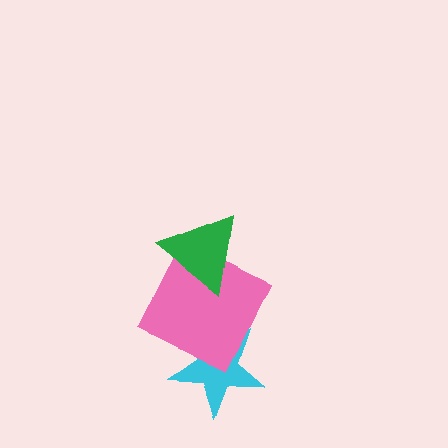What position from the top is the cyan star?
The cyan star is 3rd from the top.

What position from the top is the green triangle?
The green triangle is 1st from the top.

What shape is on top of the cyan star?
The pink square is on top of the cyan star.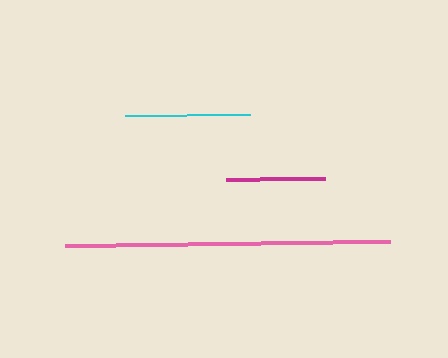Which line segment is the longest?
The pink line is the longest at approximately 326 pixels.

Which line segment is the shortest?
The magenta line is the shortest at approximately 99 pixels.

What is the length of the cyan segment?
The cyan segment is approximately 126 pixels long.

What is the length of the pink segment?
The pink segment is approximately 326 pixels long.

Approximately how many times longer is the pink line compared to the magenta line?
The pink line is approximately 3.3 times the length of the magenta line.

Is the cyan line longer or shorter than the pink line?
The pink line is longer than the cyan line.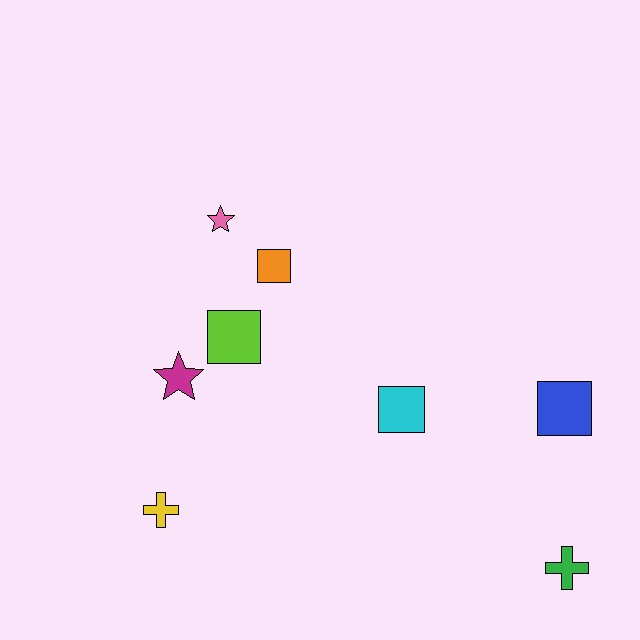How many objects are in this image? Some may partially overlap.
There are 8 objects.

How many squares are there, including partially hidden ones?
There are 4 squares.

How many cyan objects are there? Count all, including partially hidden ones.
There is 1 cyan object.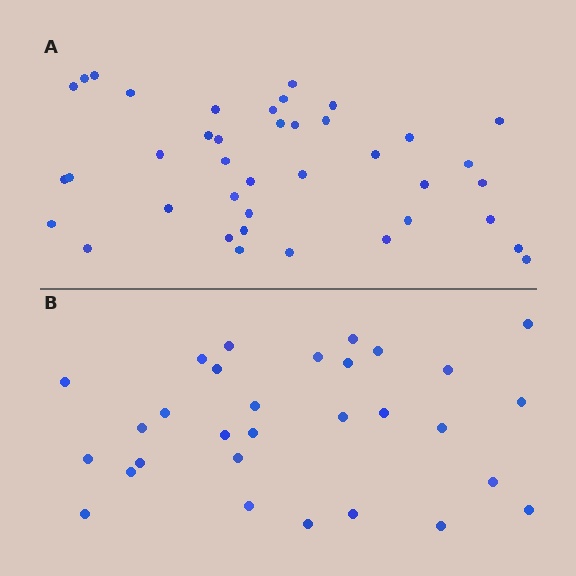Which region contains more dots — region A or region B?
Region A (the top region) has more dots.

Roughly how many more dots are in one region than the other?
Region A has roughly 10 or so more dots than region B.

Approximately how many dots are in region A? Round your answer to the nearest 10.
About 40 dots.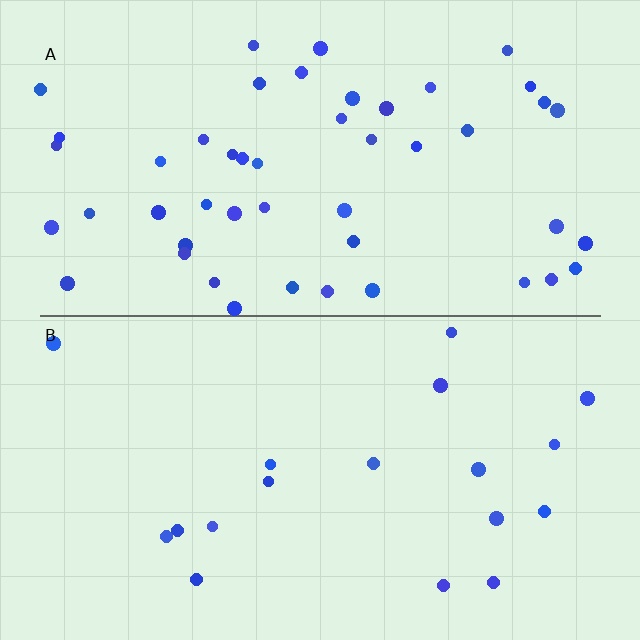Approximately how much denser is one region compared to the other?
Approximately 2.7× — region A over region B.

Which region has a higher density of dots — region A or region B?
A (the top).